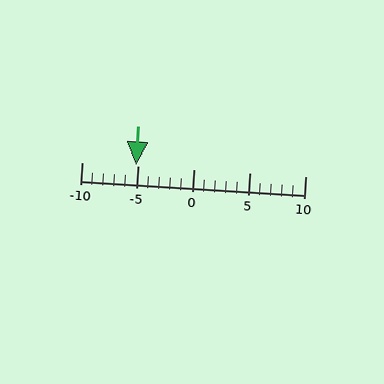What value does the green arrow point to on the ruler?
The green arrow points to approximately -5.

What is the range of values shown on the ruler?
The ruler shows values from -10 to 10.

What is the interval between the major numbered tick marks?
The major tick marks are spaced 5 units apart.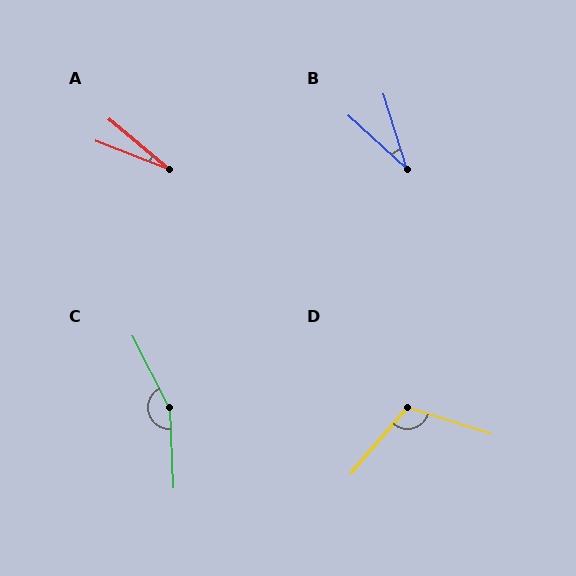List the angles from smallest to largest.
A (18°), B (31°), D (112°), C (156°).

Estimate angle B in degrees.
Approximately 31 degrees.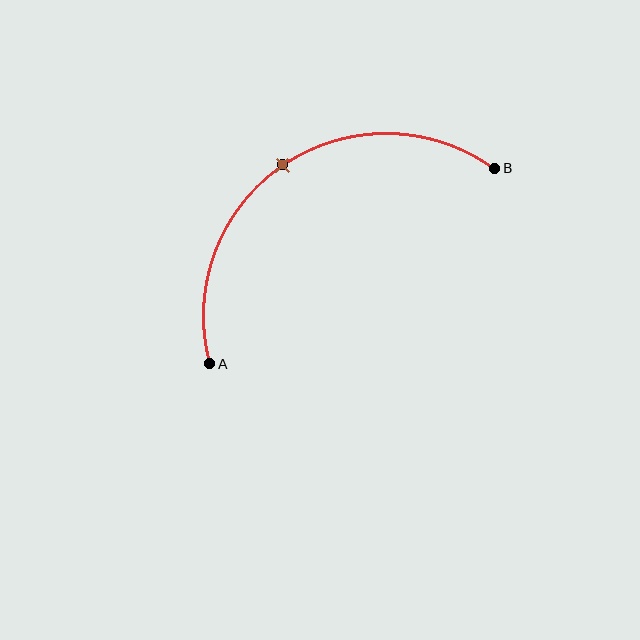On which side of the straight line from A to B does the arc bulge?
The arc bulges above and to the left of the straight line connecting A and B.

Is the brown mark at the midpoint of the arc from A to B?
Yes. The brown mark lies on the arc at equal arc-length from both A and B — it is the arc midpoint.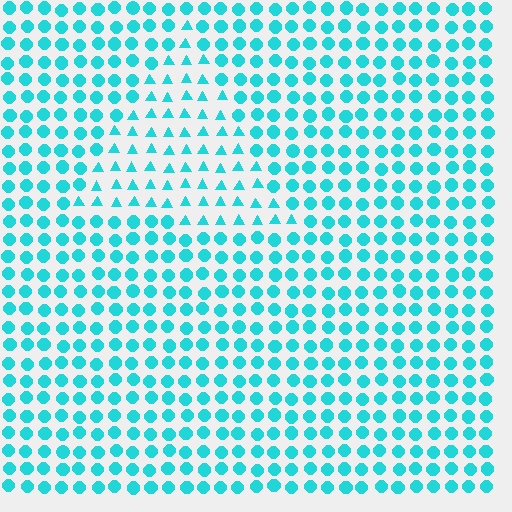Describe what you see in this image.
The image is filled with small cyan elements arranged in a uniform grid. A triangle-shaped region contains triangles, while the surrounding area contains circles. The boundary is defined purely by the change in element shape.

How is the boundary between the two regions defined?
The boundary is defined by a change in element shape: triangles inside vs. circles outside. All elements share the same color and spacing.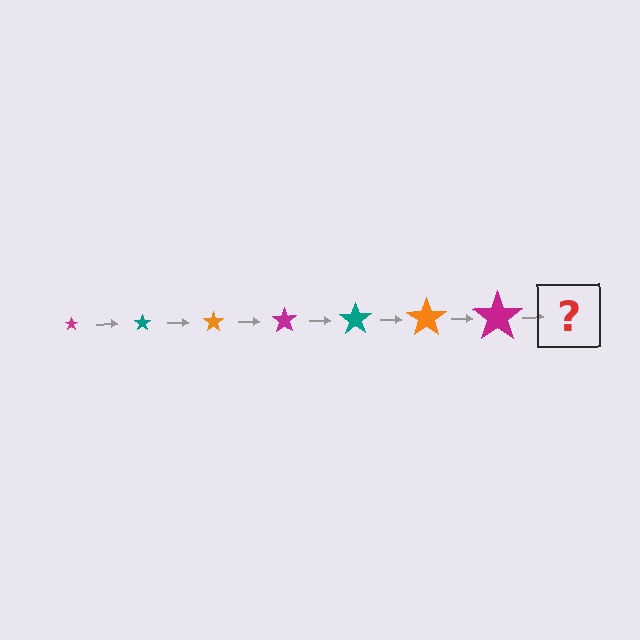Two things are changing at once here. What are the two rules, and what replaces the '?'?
The two rules are that the star grows larger each step and the color cycles through magenta, teal, and orange. The '?' should be a teal star, larger than the previous one.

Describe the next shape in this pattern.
It should be a teal star, larger than the previous one.